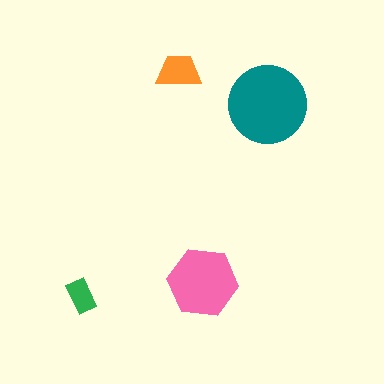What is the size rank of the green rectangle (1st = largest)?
4th.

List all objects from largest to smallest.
The teal circle, the pink hexagon, the orange trapezoid, the green rectangle.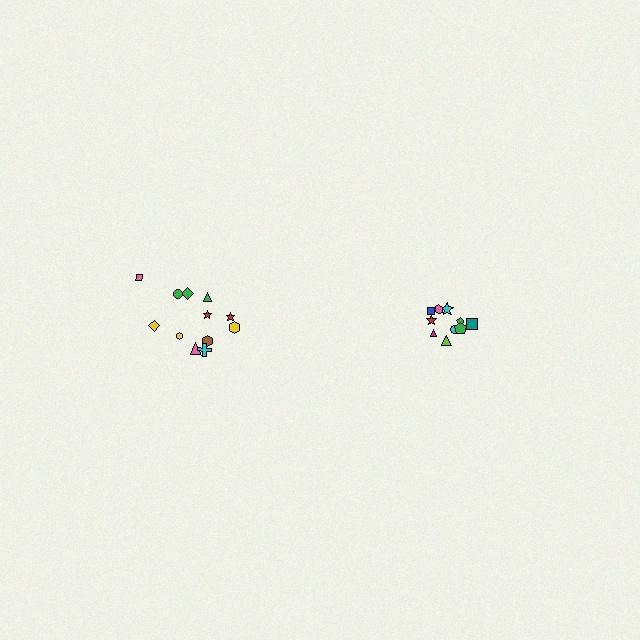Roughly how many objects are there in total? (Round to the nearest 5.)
Roughly 20 objects in total.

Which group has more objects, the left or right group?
The left group.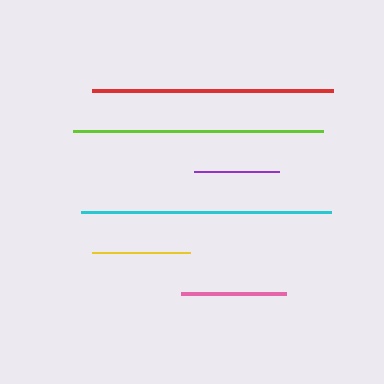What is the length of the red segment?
The red segment is approximately 241 pixels long.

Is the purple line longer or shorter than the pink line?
The pink line is longer than the purple line.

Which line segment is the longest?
The cyan line is the longest at approximately 251 pixels.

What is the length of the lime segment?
The lime segment is approximately 250 pixels long.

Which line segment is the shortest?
The purple line is the shortest at approximately 85 pixels.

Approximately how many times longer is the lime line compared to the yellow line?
The lime line is approximately 2.6 times the length of the yellow line.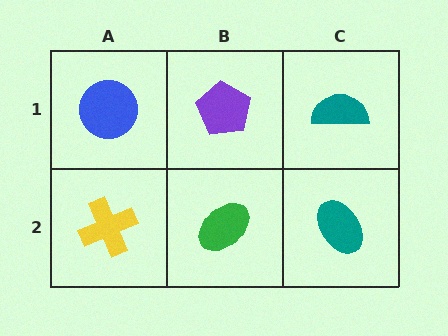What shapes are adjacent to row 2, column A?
A blue circle (row 1, column A), a green ellipse (row 2, column B).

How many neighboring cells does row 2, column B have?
3.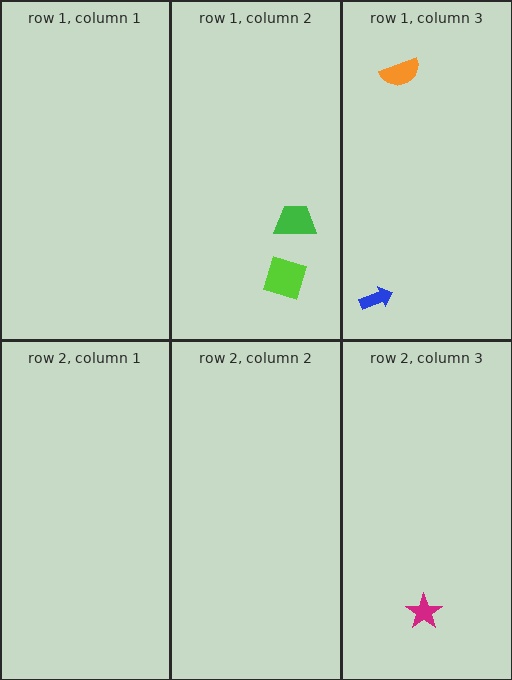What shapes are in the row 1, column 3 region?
The orange semicircle, the blue arrow.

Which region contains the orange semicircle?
The row 1, column 3 region.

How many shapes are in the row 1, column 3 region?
2.